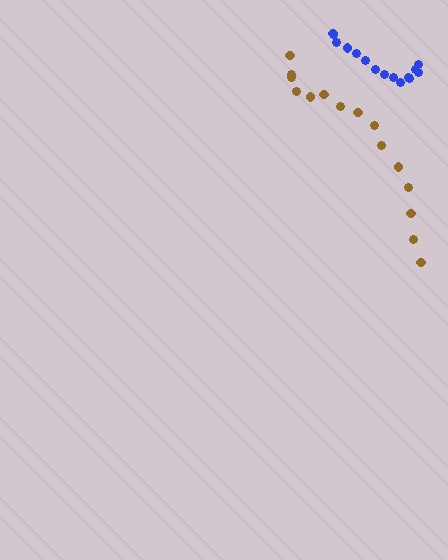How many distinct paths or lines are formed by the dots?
There are 2 distinct paths.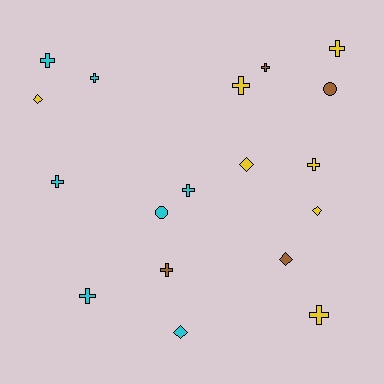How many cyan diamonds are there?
There is 1 cyan diamond.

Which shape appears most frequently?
Cross, with 11 objects.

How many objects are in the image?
There are 18 objects.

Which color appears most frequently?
Cyan, with 7 objects.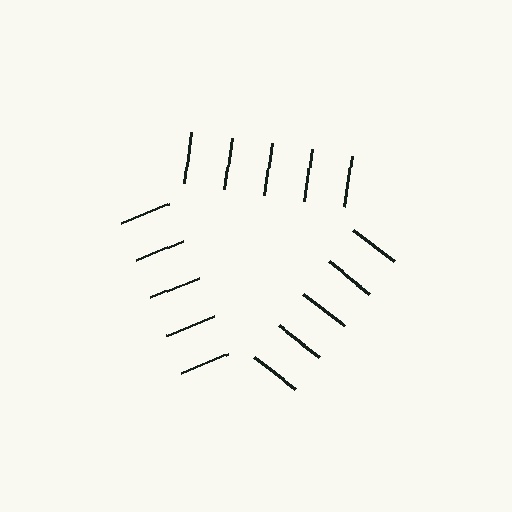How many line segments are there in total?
15 — 5 along each of the 3 edges.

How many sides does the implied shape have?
3 sides — the line-ends trace a triangle.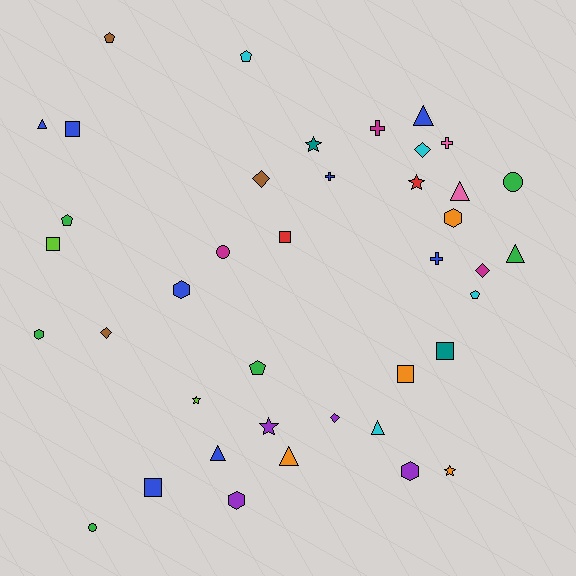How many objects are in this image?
There are 40 objects.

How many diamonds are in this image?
There are 5 diamonds.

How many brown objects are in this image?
There are 3 brown objects.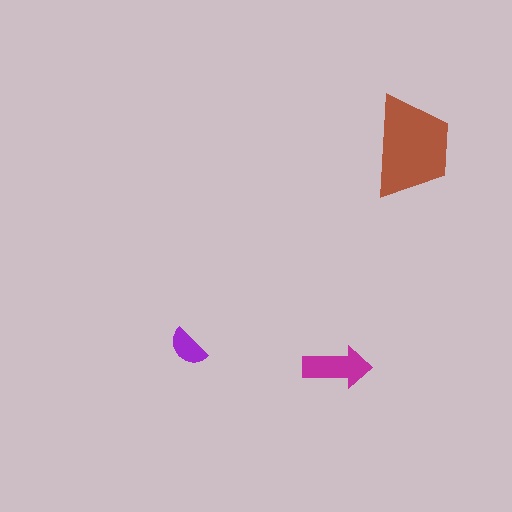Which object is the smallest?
The purple semicircle.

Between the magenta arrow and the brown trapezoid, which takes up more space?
The brown trapezoid.